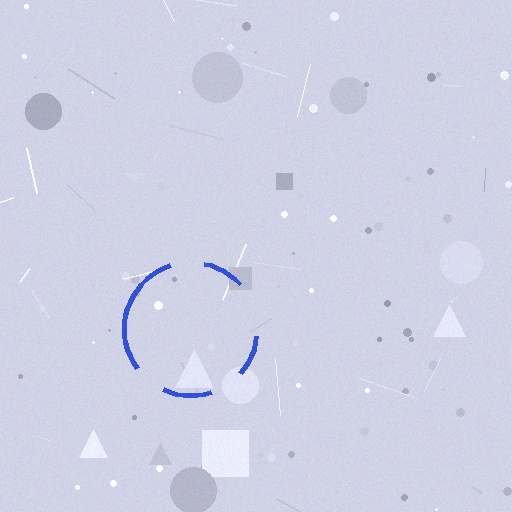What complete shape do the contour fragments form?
The contour fragments form a circle.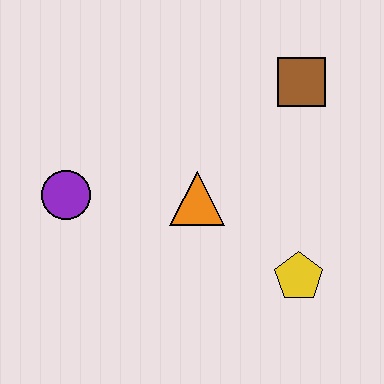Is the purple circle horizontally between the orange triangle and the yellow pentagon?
No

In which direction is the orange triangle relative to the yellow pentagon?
The orange triangle is to the left of the yellow pentagon.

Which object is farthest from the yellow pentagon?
The purple circle is farthest from the yellow pentagon.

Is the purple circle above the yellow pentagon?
Yes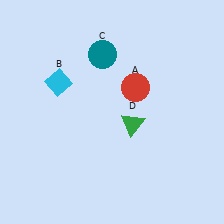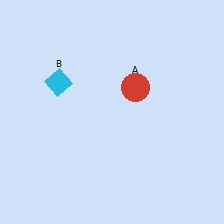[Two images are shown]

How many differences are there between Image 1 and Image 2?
There are 2 differences between the two images.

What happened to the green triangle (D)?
The green triangle (D) was removed in Image 2. It was in the bottom-right area of Image 1.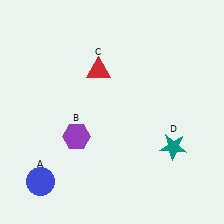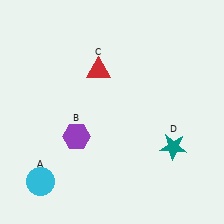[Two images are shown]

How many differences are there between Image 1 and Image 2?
There is 1 difference between the two images.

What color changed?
The circle (A) changed from blue in Image 1 to cyan in Image 2.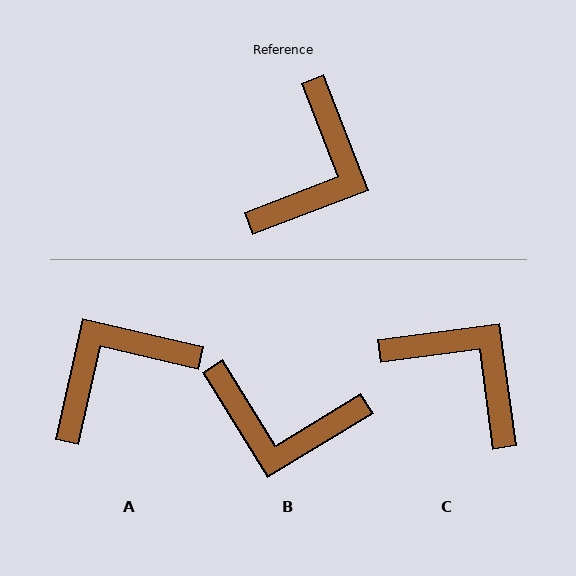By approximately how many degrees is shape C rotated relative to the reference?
Approximately 76 degrees counter-clockwise.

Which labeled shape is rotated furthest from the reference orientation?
A, about 146 degrees away.